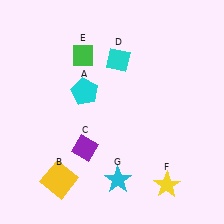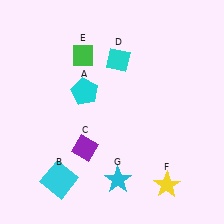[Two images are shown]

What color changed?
The square (B) changed from yellow in Image 1 to cyan in Image 2.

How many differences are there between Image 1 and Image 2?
There is 1 difference between the two images.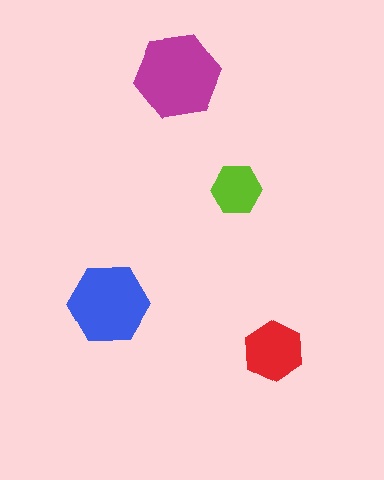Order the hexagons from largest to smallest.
the magenta one, the blue one, the red one, the lime one.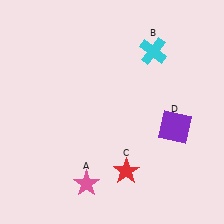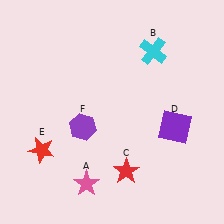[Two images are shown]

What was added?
A red star (E), a purple hexagon (F) were added in Image 2.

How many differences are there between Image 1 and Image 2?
There are 2 differences between the two images.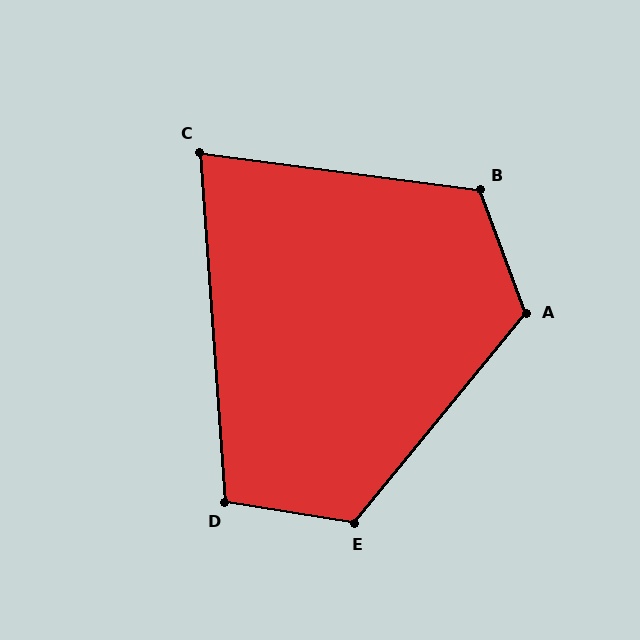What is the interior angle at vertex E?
Approximately 120 degrees (obtuse).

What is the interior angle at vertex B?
Approximately 118 degrees (obtuse).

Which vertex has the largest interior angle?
A, at approximately 120 degrees.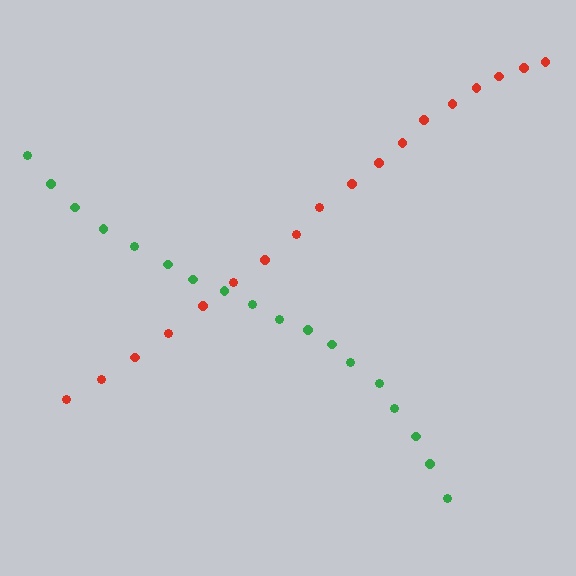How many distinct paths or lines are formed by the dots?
There are 2 distinct paths.